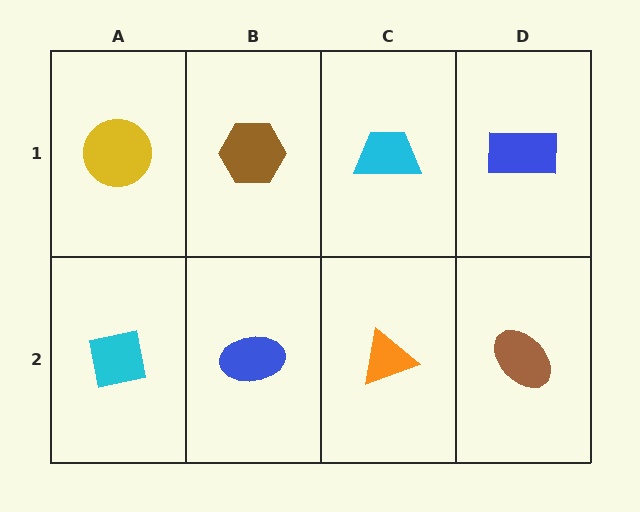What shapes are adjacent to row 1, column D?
A brown ellipse (row 2, column D), a cyan trapezoid (row 1, column C).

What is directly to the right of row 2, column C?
A brown ellipse.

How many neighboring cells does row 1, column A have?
2.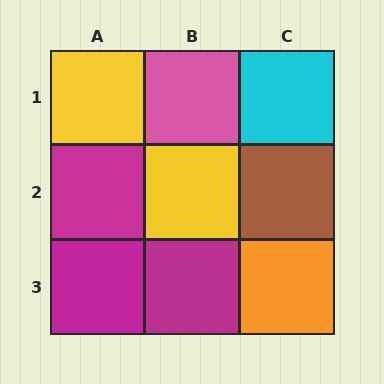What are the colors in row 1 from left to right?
Yellow, pink, cyan.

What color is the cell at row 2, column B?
Yellow.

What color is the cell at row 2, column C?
Brown.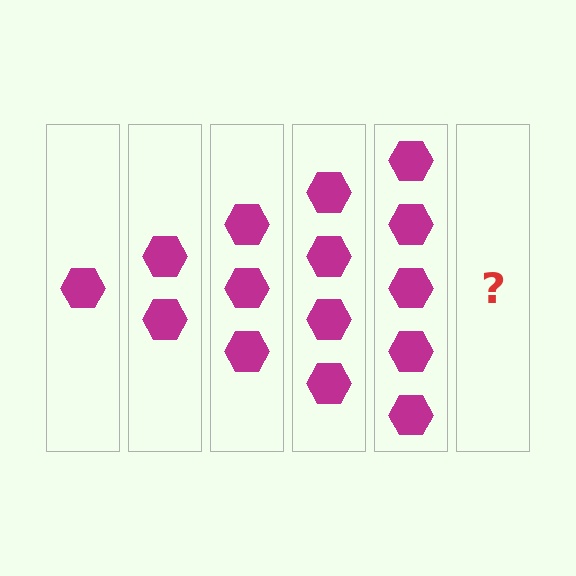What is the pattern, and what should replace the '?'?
The pattern is that each step adds one more hexagon. The '?' should be 6 hexagons.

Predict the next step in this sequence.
The next step is 6 hexagons.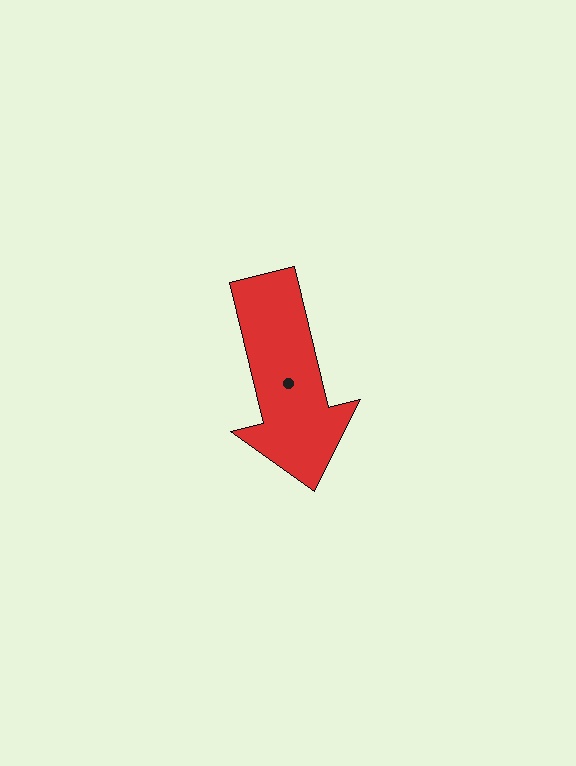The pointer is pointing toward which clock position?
Roughly 6 o'clock.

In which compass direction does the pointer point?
South.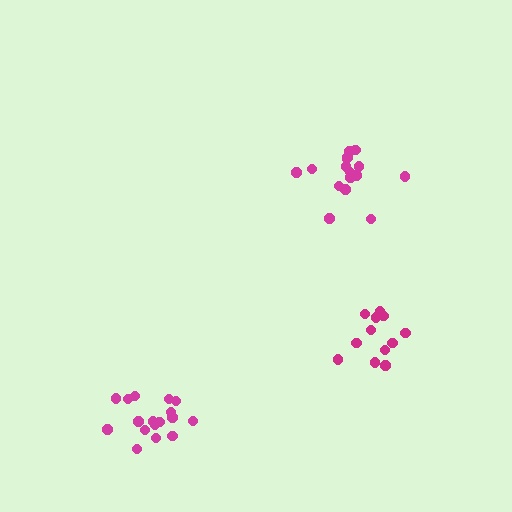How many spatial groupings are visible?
There are 3 spatial groupings.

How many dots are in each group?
Group 1: 17 dots, Group 2: 12 dots, Group 3: 16 dots (45 total).